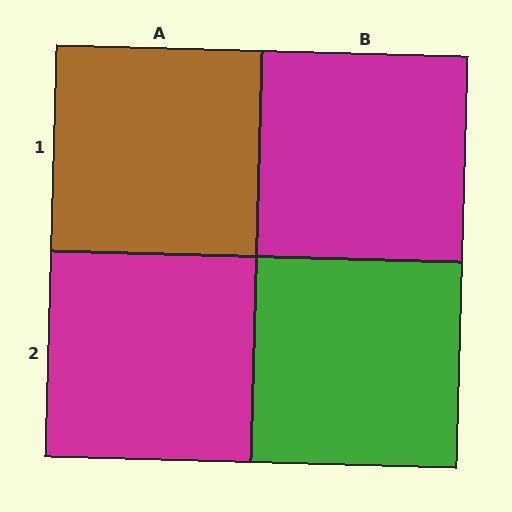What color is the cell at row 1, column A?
Brown.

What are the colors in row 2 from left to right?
Magenta, green.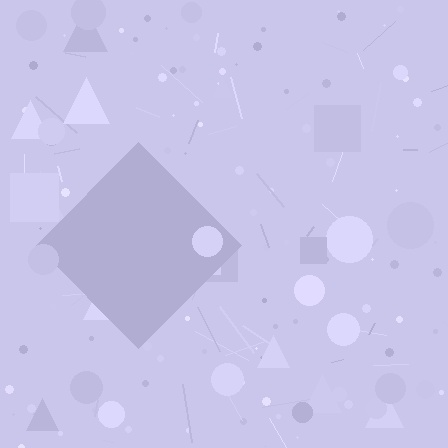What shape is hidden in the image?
A diamond is hidden in the image.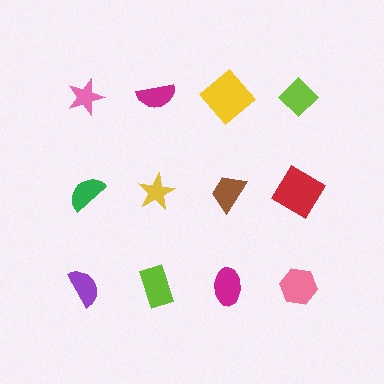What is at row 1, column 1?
A pink star.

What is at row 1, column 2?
A magenta semicircle.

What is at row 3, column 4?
A pink hexagon.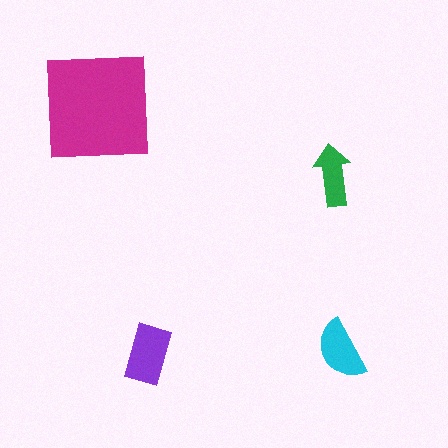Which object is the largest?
The magenta square.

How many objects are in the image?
There are 4 objects in the image.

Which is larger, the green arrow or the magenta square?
The magenta square.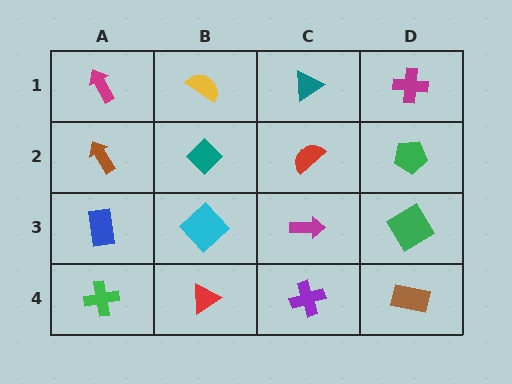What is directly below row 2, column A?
A blue rectangle.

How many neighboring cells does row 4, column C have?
3.